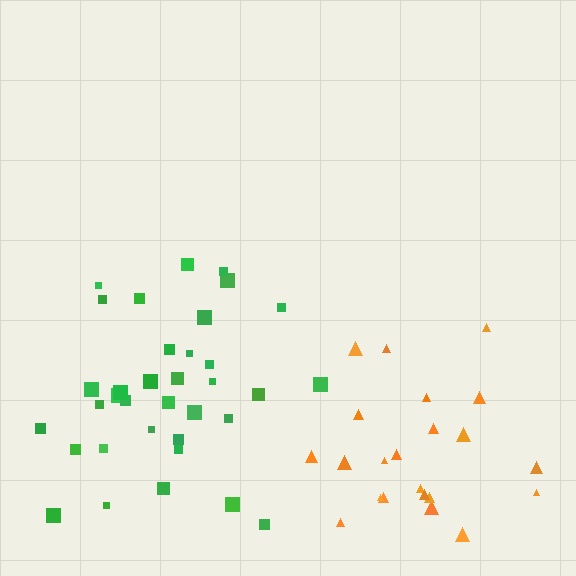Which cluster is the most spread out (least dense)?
Orange.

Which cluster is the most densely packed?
Green.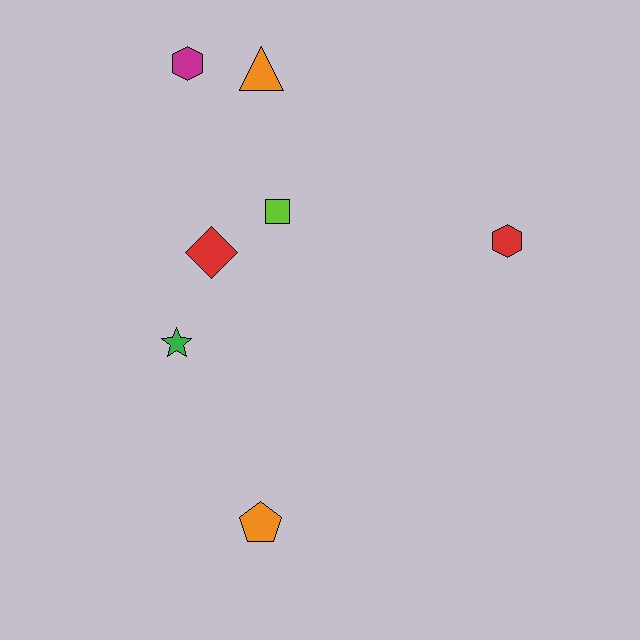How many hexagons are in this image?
There are 2 hexagons.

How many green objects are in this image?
There is 1 green object.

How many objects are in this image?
There are 7 objects.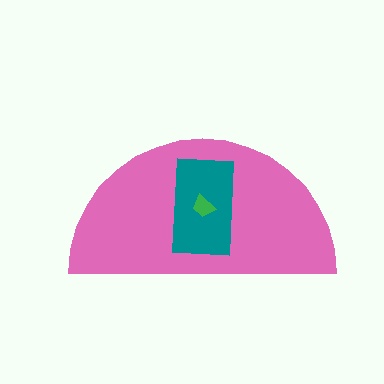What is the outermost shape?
The pink semicircle.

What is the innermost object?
The green trapezoid.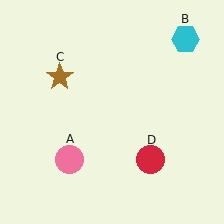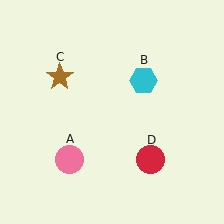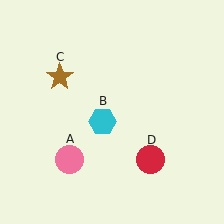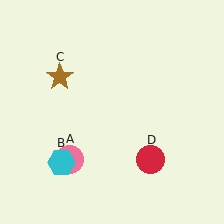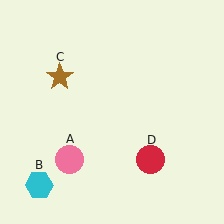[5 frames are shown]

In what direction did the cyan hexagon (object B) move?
The cyan hexagon (object B) moved down and to the left.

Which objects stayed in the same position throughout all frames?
Pink circle (object A) and brown star (object C) and red circle (object D) remained stationary.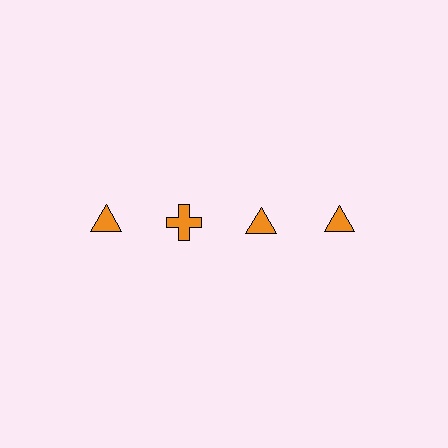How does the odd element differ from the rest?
It has a different shape: cross instead of triangle.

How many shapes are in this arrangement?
There are 4 shapes arranged in a grid pattern.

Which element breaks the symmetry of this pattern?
The orange cross in the top row, second from left column breaks the symmetry. All other shapes are orange triangles.